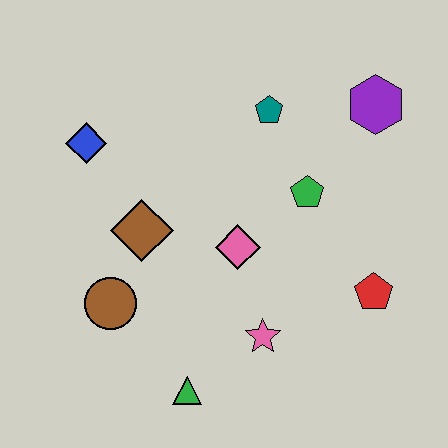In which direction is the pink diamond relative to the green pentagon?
The pink diamond is to the left of the green pentagon.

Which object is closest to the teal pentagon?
The green pentagon is closest to the teal pentagon.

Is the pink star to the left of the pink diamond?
No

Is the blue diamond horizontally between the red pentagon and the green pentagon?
No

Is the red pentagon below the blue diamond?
Yes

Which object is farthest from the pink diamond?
The purple hexagon is farthest from the pink diamond.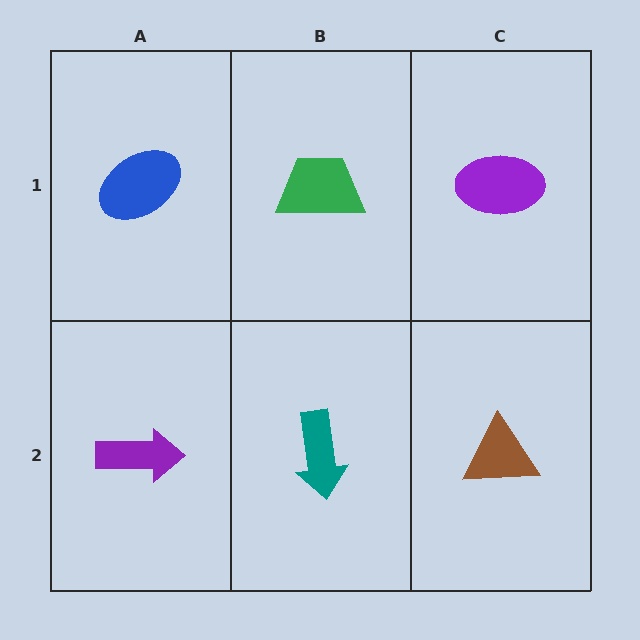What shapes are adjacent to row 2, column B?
A green trapezoid (row 1, column B), a purple arrow (row 2, column A), a brown triangle (row 2, column C).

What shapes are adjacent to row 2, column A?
A blue ellipse (row 1, column A), a teal arrow (row 2, column B).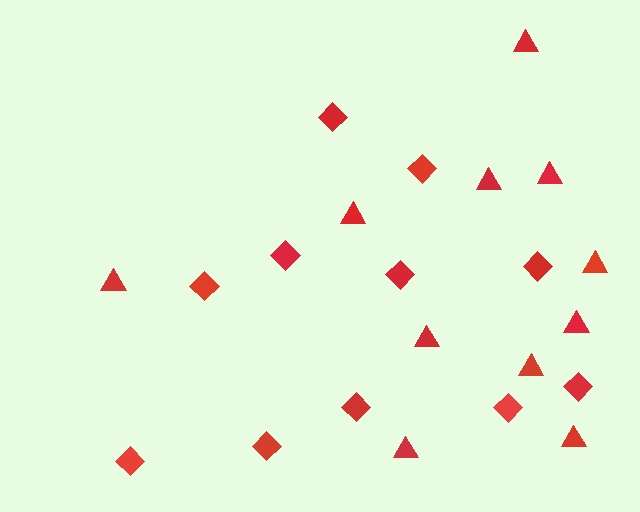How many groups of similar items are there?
There are 2 groups: one group of diamonds (11) and one group of triangles (11).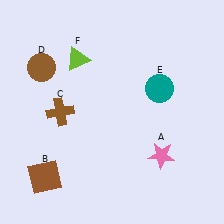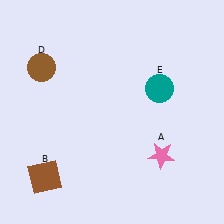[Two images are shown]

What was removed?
The lime triangle (F), the brown cross (C) were removed in Image 2.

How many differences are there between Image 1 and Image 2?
There are 2 differences between the two images.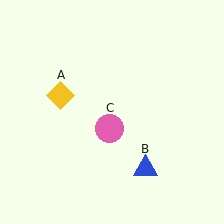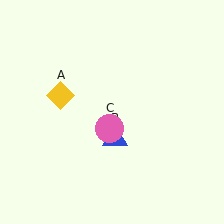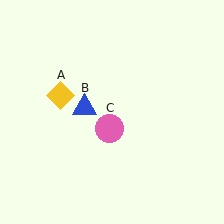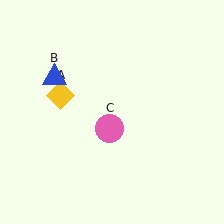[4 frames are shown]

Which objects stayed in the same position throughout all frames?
Yellow diamond (object A) and pink circle (object C) remained stationary.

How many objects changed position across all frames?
1 object changed position: blue triangle (object B).